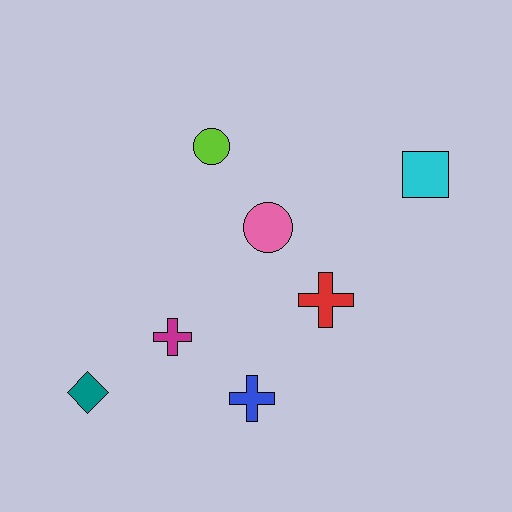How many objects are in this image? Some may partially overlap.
There are 7 objects.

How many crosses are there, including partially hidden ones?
There are 3 crosses.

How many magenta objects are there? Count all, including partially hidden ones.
There is 1 magenta object.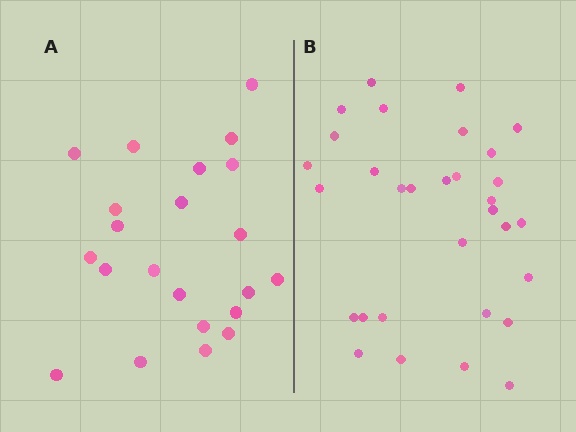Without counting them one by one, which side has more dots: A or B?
Region B (the right region) has more dots.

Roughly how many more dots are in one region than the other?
Region B has roughly 8 or so more dots than region A.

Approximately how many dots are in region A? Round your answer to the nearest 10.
About 20 dots. (The exact count is 22, which rounds to 20.)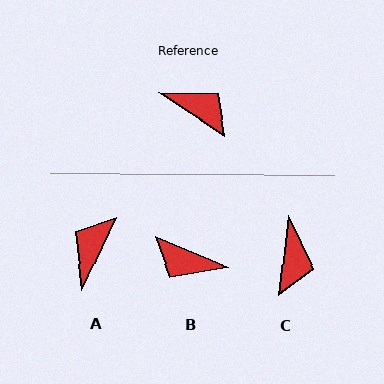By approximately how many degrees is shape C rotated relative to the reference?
Approximately 63 degrees clockwise.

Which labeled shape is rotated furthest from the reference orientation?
B, about 169 degrees away.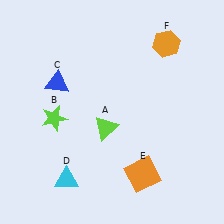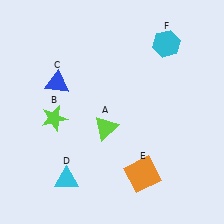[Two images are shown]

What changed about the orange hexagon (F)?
In Image 1, F is orange. In Image 2, it changed to cyan.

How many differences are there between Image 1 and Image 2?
There is 1 difference between the two images.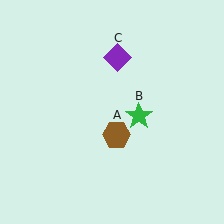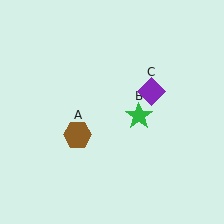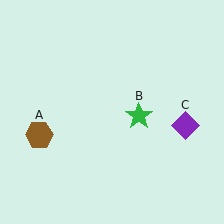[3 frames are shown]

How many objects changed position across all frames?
2 objects changed position: brown hexagon (object A), purple diamond (object C).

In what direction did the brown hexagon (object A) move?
The brown hexagon (object A) moved left.